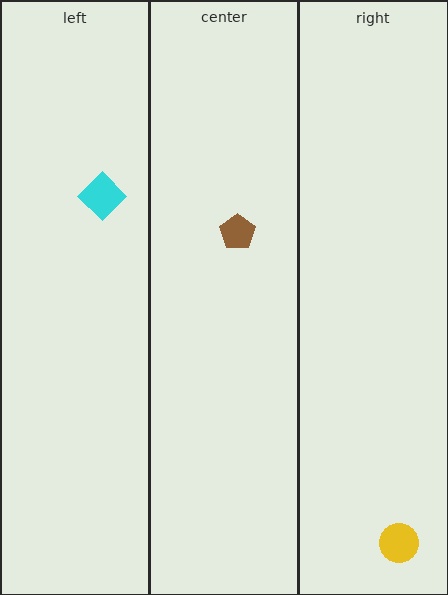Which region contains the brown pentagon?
The center region.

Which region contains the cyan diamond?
The left region.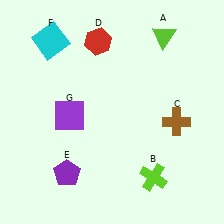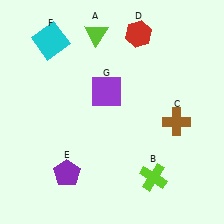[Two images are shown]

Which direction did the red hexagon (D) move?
The red hexagon (D) moved right.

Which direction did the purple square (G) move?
The purple square (G) moved right.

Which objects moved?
The objects that moved are: the lime triangle (A), the red hexagon (D), the purple square (G).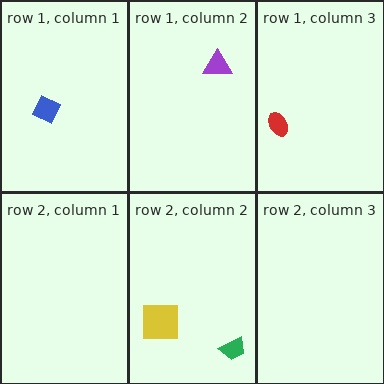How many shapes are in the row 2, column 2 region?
2.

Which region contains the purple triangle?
The row 1, column 2 region.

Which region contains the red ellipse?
The row 1, column 3 region.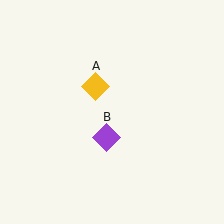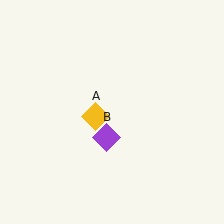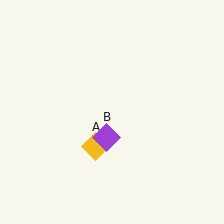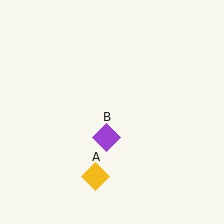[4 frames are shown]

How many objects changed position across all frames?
1 object changed position: yellow diamond (object A).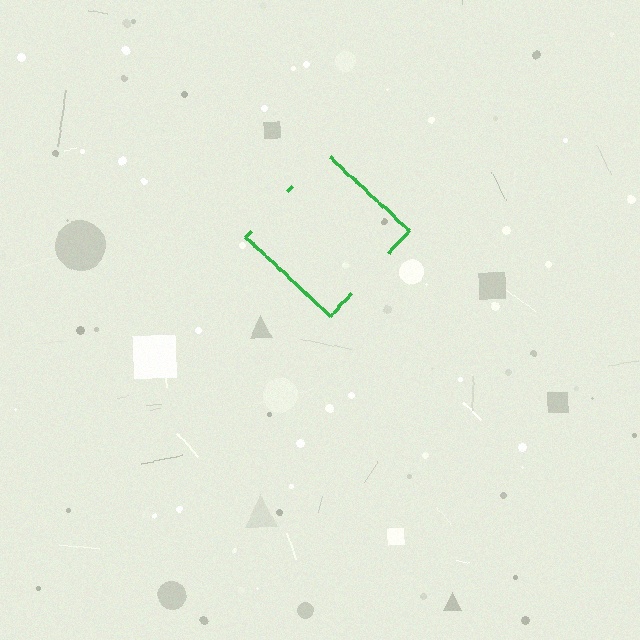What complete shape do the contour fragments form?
The contour fragments form a diamond.